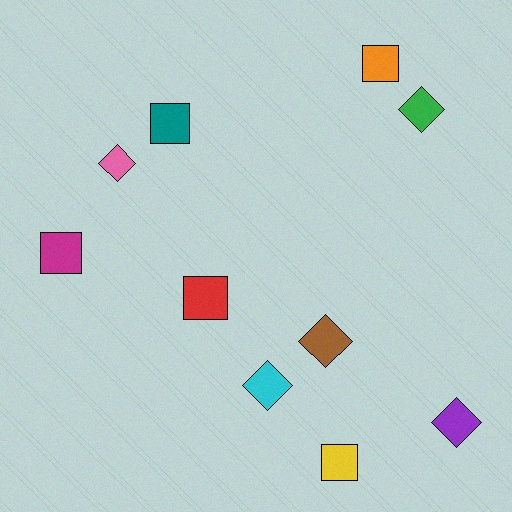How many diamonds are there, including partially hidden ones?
There are 5 diamonds.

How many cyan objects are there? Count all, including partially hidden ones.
There is 1 cyan object.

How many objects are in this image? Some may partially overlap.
There are 10 objects.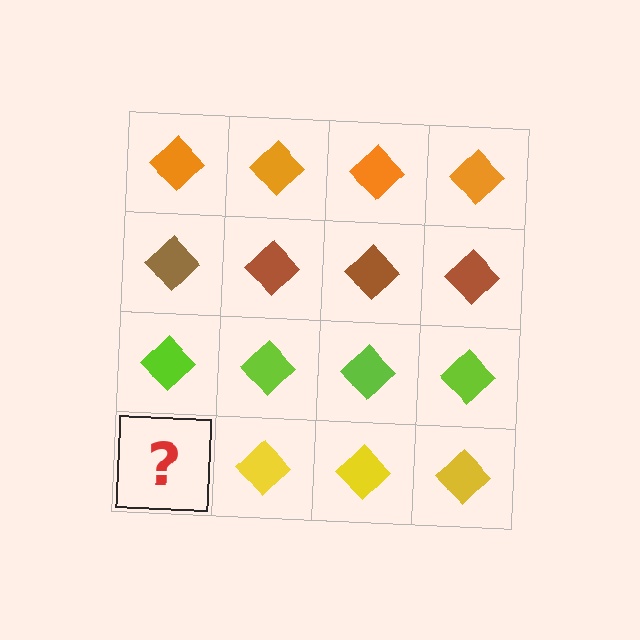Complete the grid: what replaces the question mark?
The question mark should be replaced with a yellow diamond.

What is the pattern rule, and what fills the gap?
The rule is that each row has a consistent color. The gap should be filled with a yellow diamond.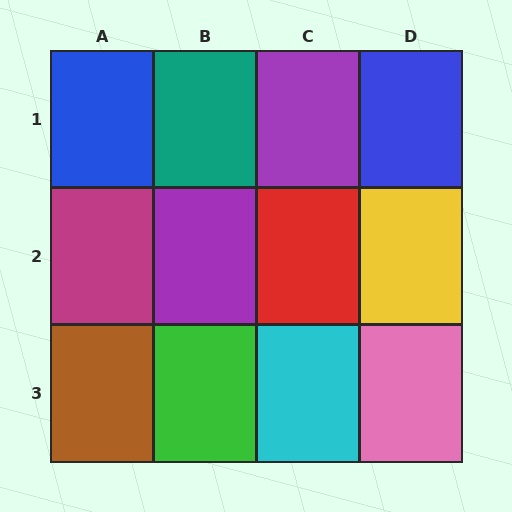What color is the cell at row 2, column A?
Magenta.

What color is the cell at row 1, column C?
Purple.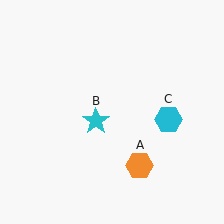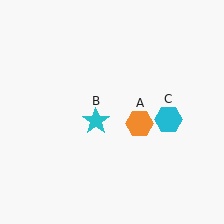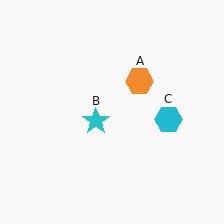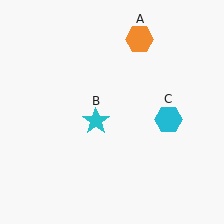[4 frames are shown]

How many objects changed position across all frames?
1 object changed position: orange hexagon (object A).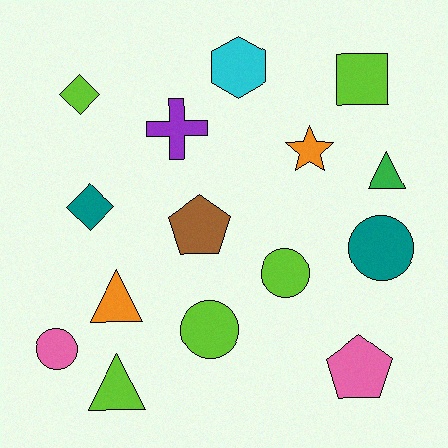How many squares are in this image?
There is 1 square.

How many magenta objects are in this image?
There are no magenta objects.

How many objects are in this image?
There are 15 objects.